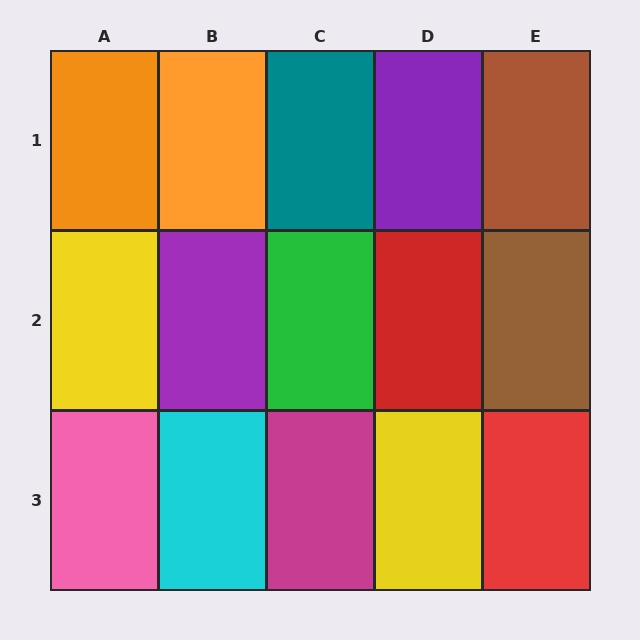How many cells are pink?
1 cell is pink.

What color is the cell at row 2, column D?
Red.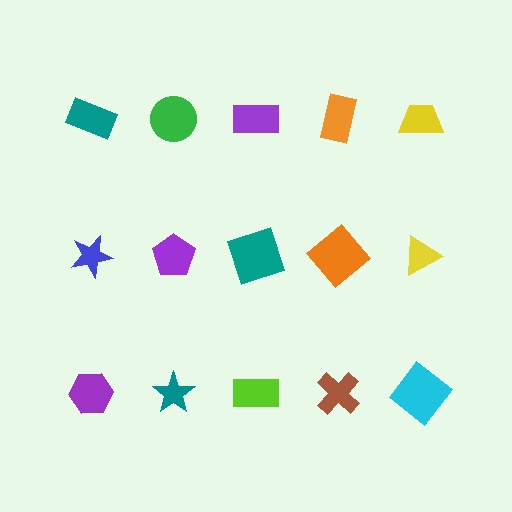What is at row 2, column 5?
A yellow triangle.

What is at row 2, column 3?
A teal square.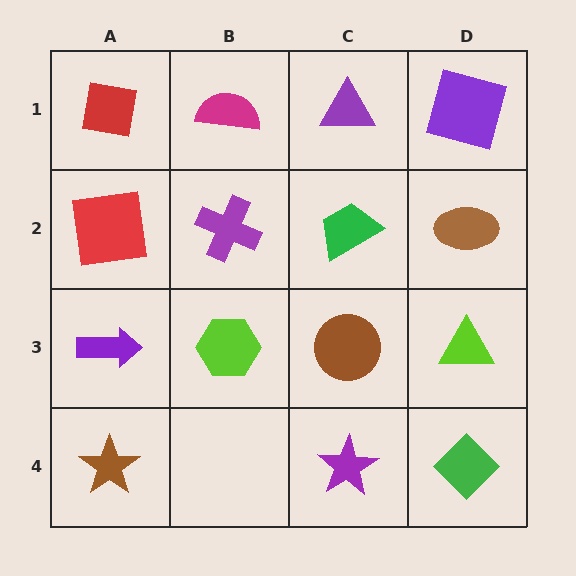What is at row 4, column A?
A brown star.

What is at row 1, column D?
A purple square.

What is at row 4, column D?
A green diamond.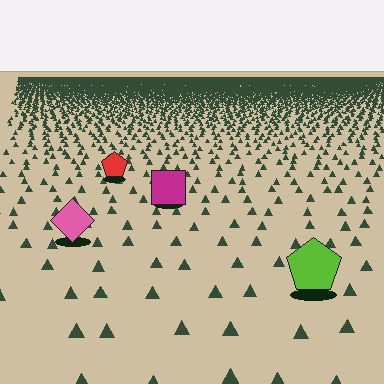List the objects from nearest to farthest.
From nearest to farthest: the lime pentagon, the pink diamond, the magenta square, the red pentagon.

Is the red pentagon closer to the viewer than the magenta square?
No. The magenta square is closer — you can tell from the texture gradient: the ground texture is coarser near it.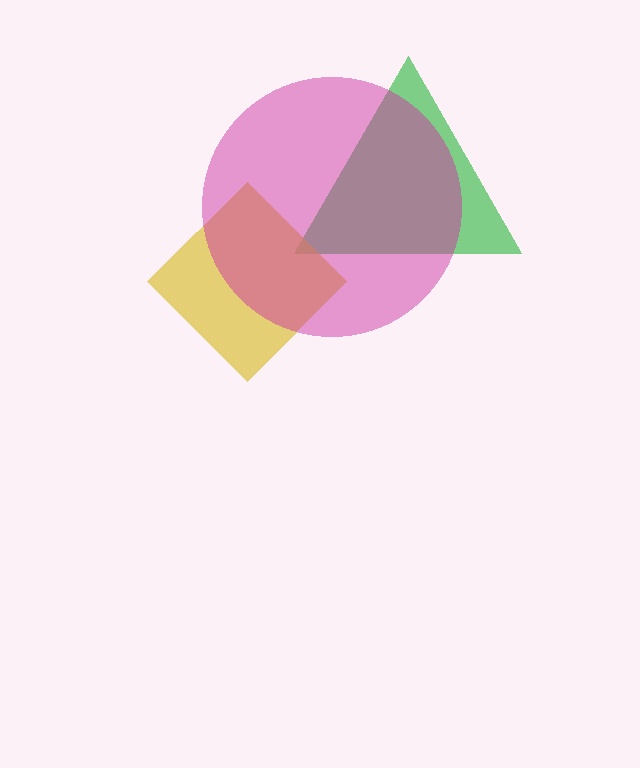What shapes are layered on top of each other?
The layered shapes are: a green triangle, a yellow diamond, a magenta circle.